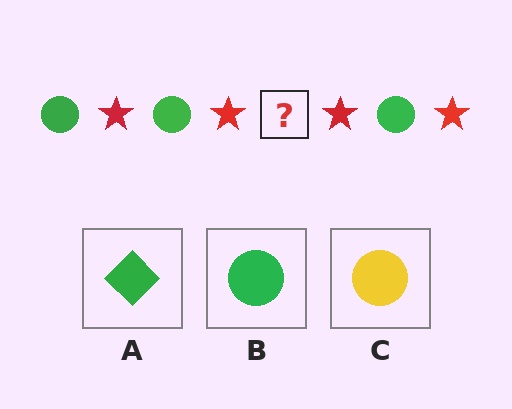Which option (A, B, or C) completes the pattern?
B.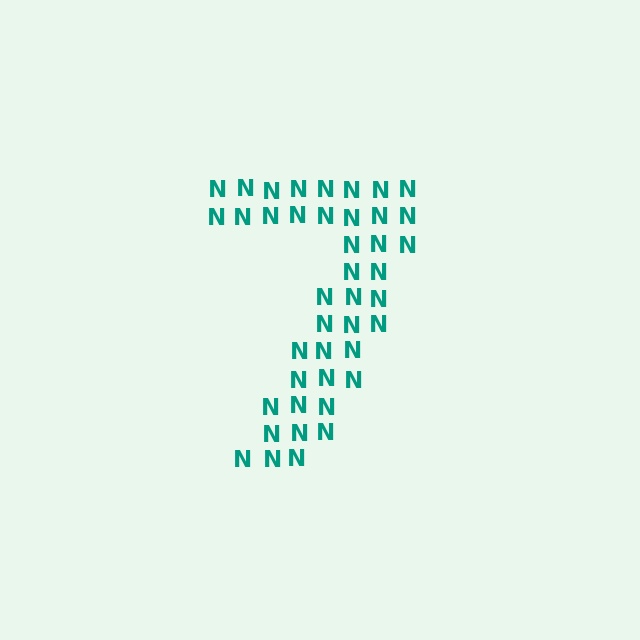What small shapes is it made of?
It is made of small letter N's.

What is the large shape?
The large shape is the digit 7.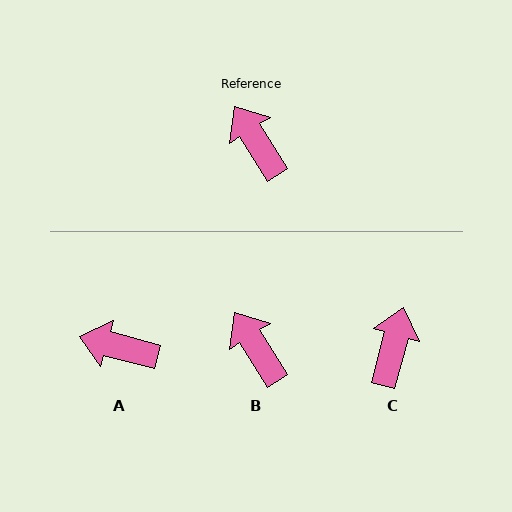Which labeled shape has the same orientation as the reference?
B.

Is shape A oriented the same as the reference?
No, it is off by about 43 degrees.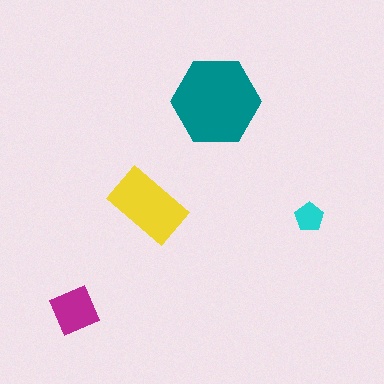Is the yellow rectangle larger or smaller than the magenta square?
Larger.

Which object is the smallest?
The cyan pentagon.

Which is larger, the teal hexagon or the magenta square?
The teal hexagon.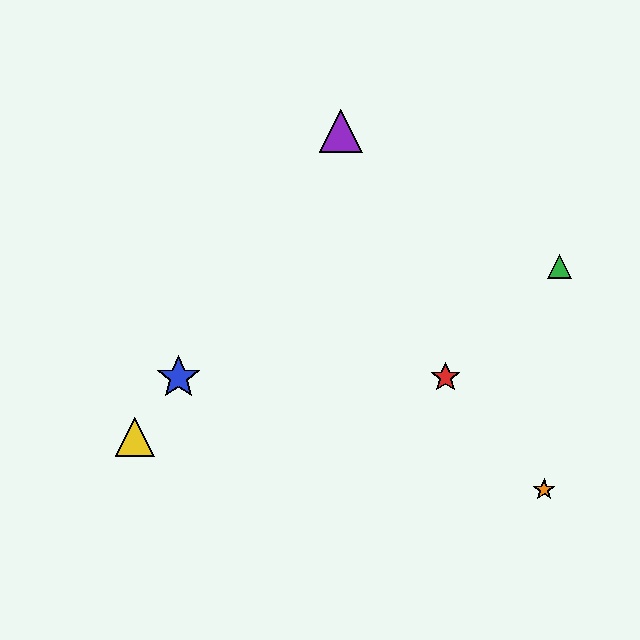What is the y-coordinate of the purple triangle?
The purple triangle is at y≈131.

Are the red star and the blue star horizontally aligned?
Yes, both are at y≈377.